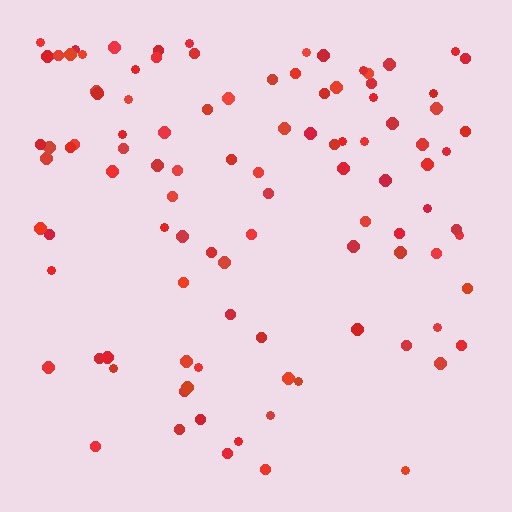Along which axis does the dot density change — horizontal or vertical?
Vertical.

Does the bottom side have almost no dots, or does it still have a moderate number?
Still a moderate number, just noticeably fewer than the top.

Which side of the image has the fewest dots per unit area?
The bottom.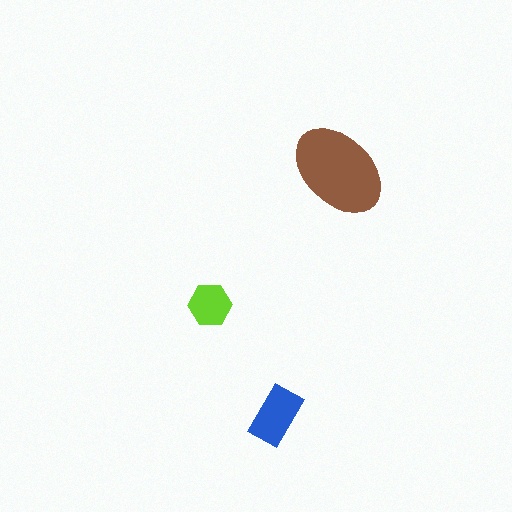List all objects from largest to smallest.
The brown ellipse, the blue rectangle, the lime hexagon.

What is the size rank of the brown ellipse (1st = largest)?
1st.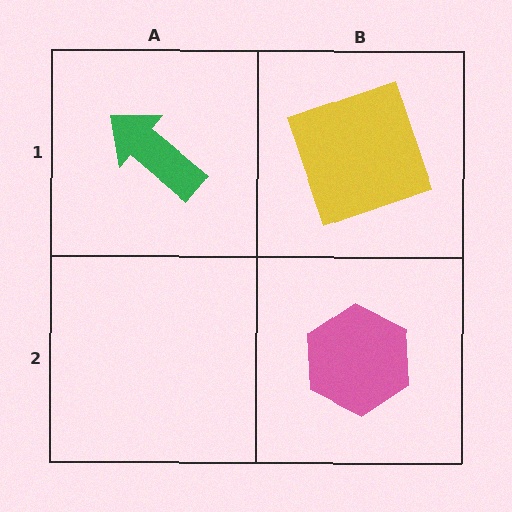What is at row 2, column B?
A pink hexagon.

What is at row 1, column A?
A green arrow.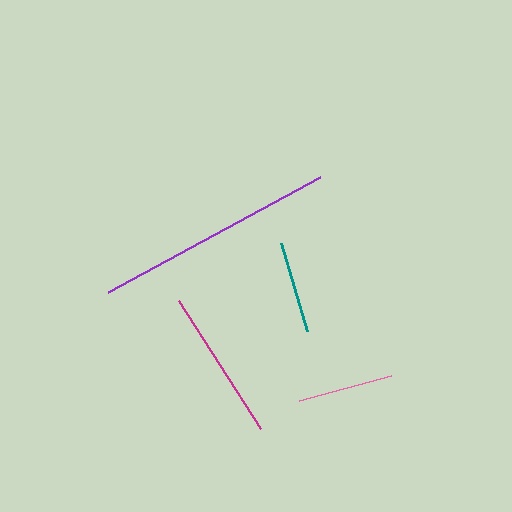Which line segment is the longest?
The purple line is the longest at approximately 240 pixels.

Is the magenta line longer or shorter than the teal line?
The magenta line is longer than the teal line.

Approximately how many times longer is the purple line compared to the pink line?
The purple line is approximately 2.5 times the length of the pink line.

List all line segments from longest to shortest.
From longest to shortest: purple, magenta, pink, teal.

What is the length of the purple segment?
The purple segment is approximately 240 pixels long.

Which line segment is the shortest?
The teal line is the shortest at approximately 92 pixels.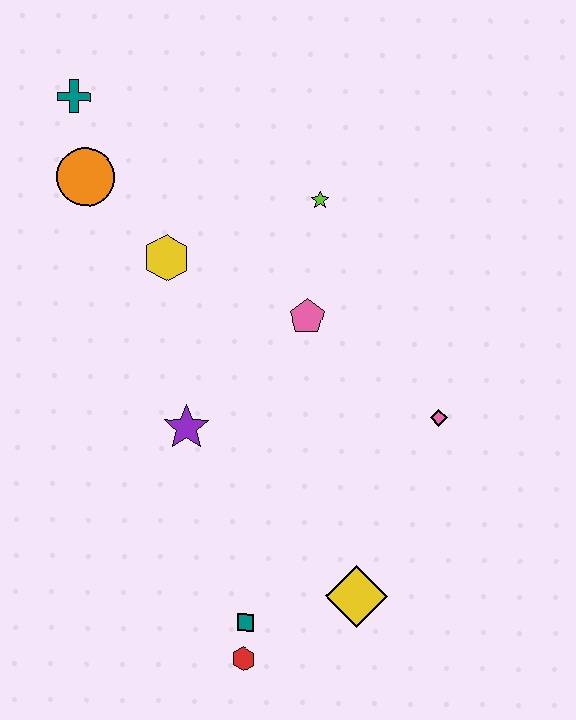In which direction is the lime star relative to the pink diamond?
The lime star is above the pink diamond.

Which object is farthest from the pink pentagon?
The red hexagon is farthest from the pink pentagon.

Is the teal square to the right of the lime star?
No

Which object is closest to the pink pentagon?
The lime star is closest to the pink pentagon.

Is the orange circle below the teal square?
No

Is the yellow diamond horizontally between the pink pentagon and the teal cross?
No